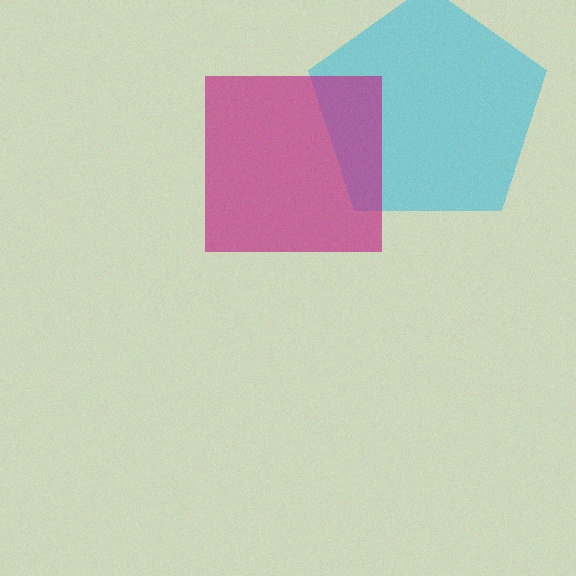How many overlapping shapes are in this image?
There are 2 overlapping shapes in the image.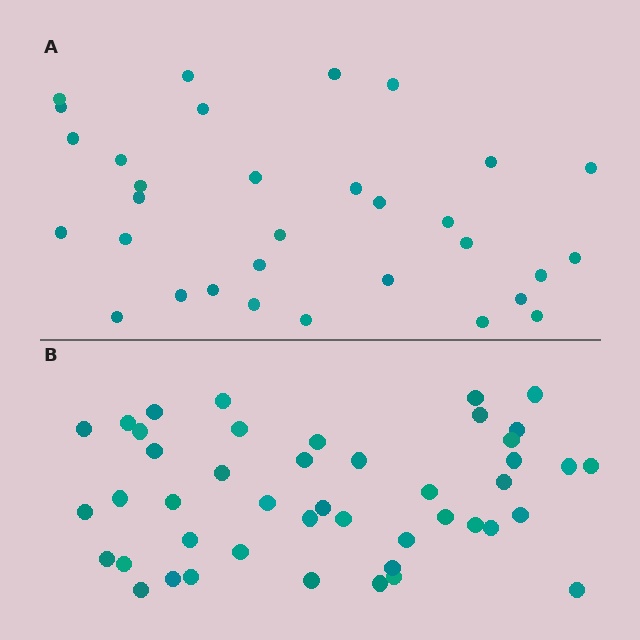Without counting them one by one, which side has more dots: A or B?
Region B (the bottom region) has more dots.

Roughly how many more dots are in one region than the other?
Region B has approximately 15 more dots than region A.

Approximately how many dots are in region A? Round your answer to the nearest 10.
About 30 dots. (The exact count is 32, which rounds to 30.)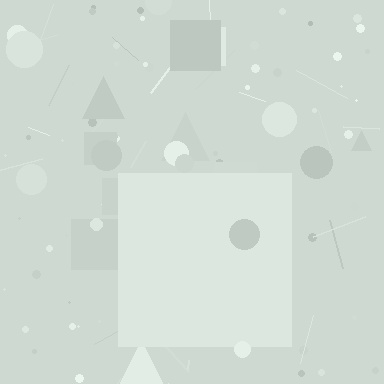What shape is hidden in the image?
A square is hidden in the image.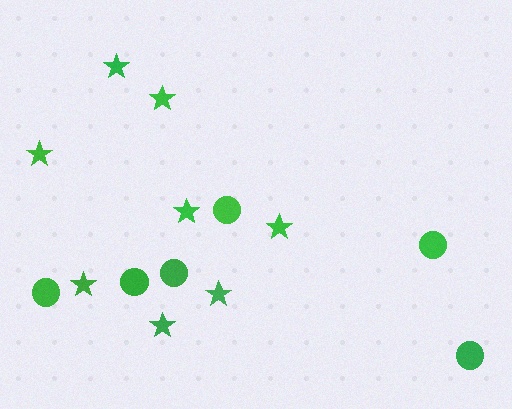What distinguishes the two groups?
There are 2 groups: one group of circles (6) and one group of stars (8).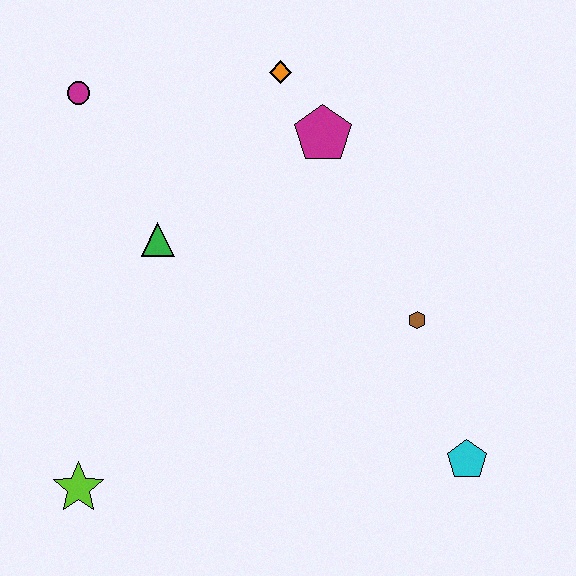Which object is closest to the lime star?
The green triangle is closest to the lime star.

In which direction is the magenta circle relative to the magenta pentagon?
The magenta circle is to the left of the magenta pentagon.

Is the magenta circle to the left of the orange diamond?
Yes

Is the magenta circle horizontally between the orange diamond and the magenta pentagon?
No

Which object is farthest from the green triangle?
The cyan pentagon is farthest from the green triangle.